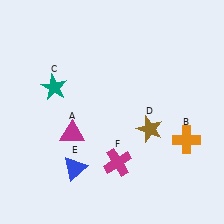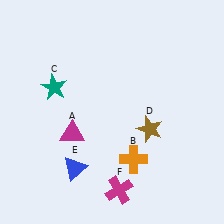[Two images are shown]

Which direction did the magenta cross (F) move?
The magenta cross (F) moved down.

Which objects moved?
The objects that moved are: the orange cross (B), the magenta cross (F).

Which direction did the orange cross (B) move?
The orange cross (B) moved left.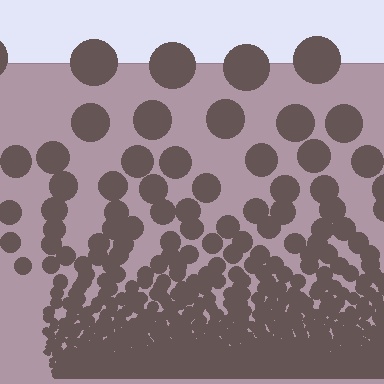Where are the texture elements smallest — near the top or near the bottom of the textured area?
Near the bottom.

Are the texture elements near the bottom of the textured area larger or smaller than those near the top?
Smaller. The gradient is inverted — elements near the bottom are smaller and denser.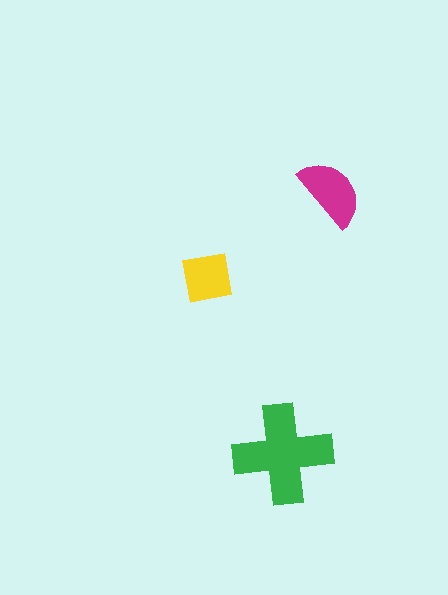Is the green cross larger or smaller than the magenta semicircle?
Larger.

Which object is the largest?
The green cross.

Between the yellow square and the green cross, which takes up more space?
The green cross.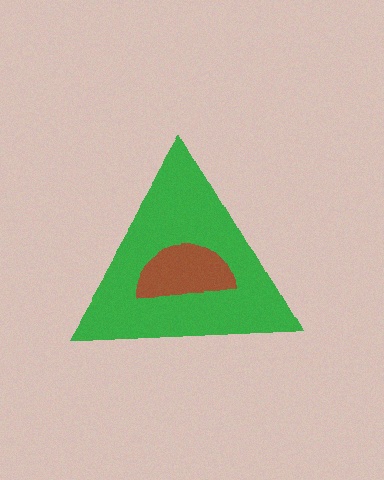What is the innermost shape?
The brown semicircle.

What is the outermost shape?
The green triangle.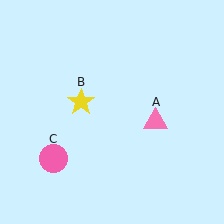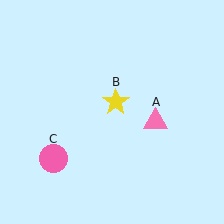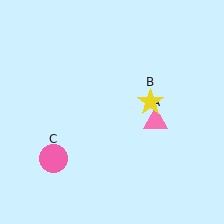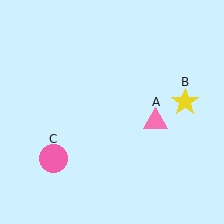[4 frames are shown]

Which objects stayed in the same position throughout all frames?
Pink triangle (object A) and pink circle (object C) remained stationary.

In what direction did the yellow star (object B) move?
The yellow star (object B) moved right.